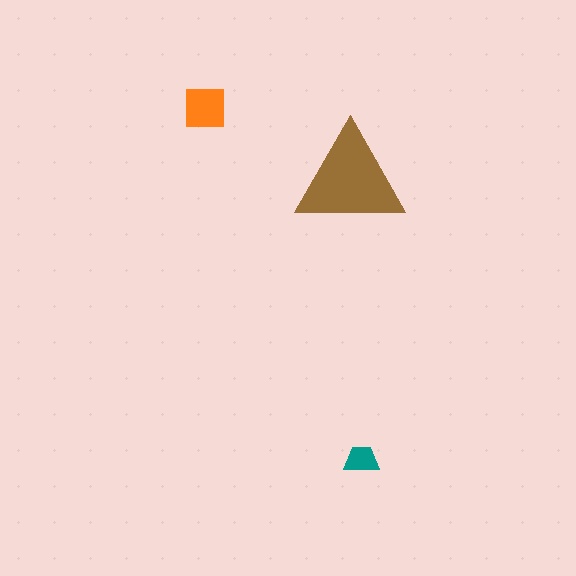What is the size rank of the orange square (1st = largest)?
2nd.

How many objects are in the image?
There are 3 objects in the image.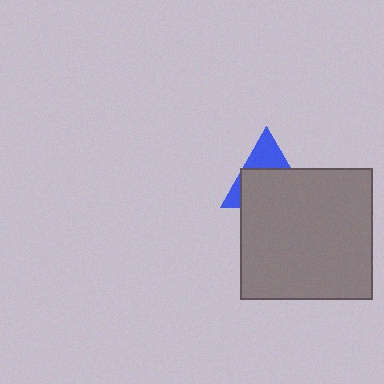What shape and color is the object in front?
The object in front is a gray square.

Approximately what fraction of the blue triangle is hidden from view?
Roughly 65% of the blue triangle is hidden behind the gray square.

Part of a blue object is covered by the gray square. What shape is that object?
It is a triangle.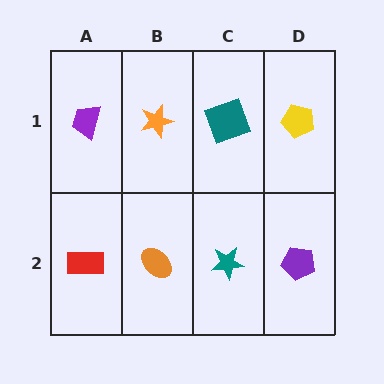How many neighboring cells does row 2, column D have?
2.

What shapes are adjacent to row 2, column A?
A purple trapezoid (row 1, column A), an orange ellipse (row 2, column B).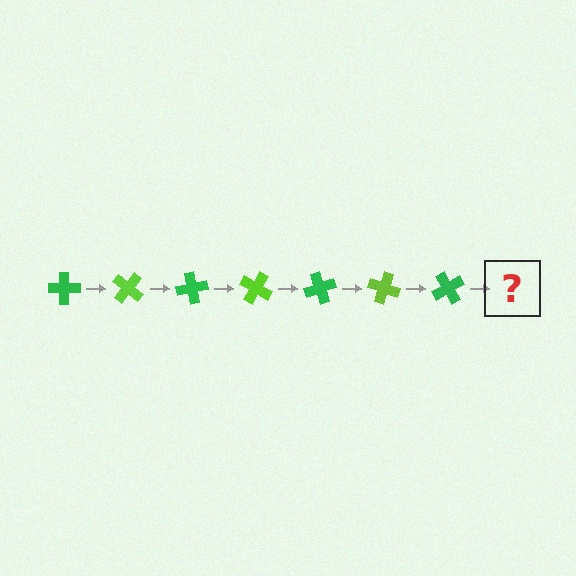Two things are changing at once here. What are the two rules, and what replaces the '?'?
The two rules are that it rotates 40 degrees each step and the color cycles through green and lime. The '?' should be a lime cross, rotated 280 degrees from the start.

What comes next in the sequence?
The next element should be a lime cross, rotated 280 degrees from the start.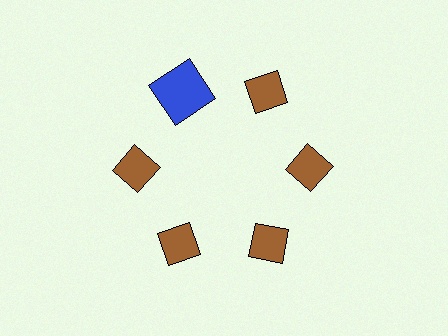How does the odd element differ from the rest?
It differs in both color (blue instead of brown) and shape (square instead of diamond).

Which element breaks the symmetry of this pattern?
The blue square at roughly the 11 o'clock position breaks the symmetry. All other shapes are brown diamonds.